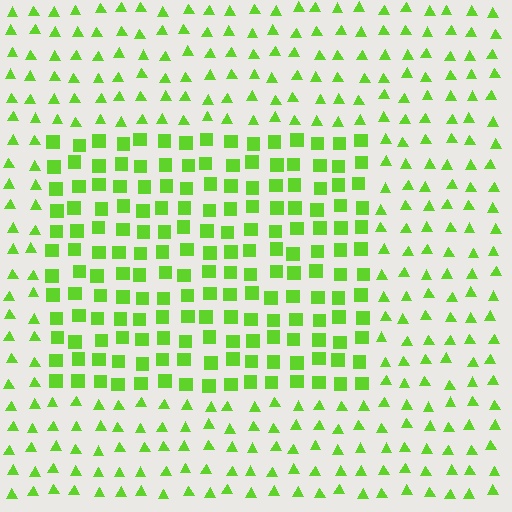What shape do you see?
I see a rectangle.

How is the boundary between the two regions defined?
The boundary is defined by a change in element shape: squares inside vs. triangles outside. All elements share the same color and spacing.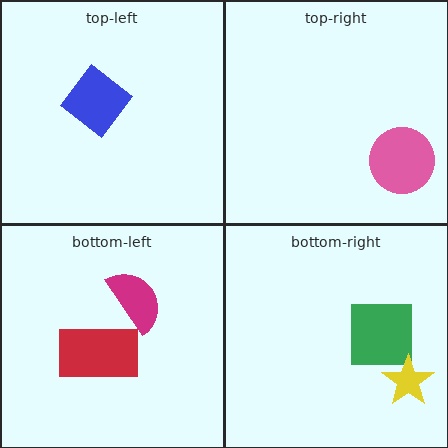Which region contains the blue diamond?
The top-left region.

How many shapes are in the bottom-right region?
2.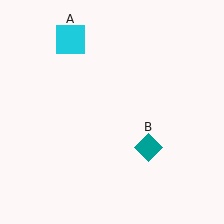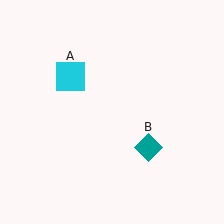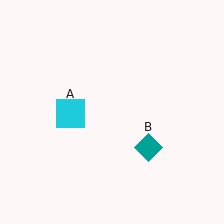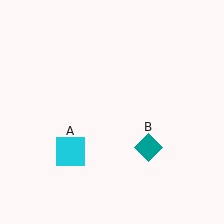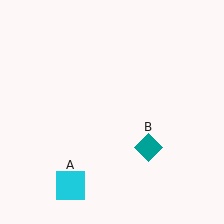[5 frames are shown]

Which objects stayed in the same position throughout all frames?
Teal diamond (object B) remained stationary.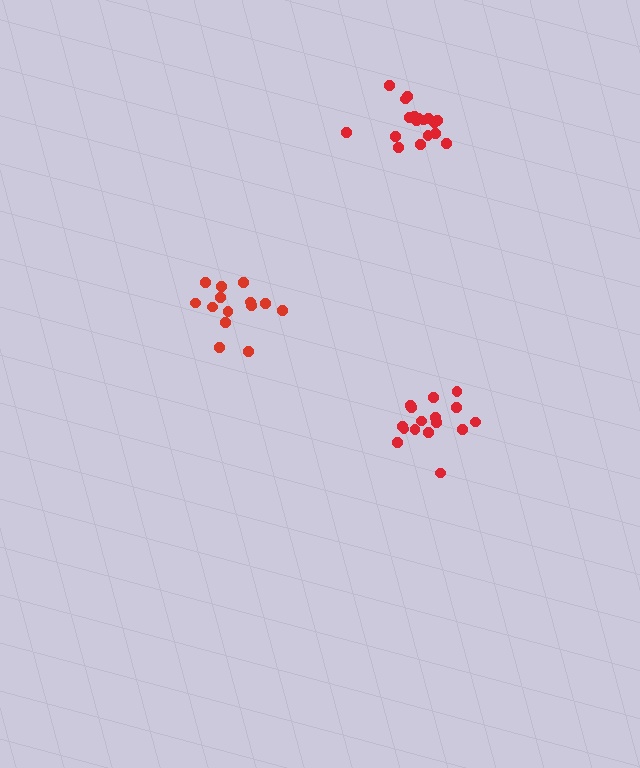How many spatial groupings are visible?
There are 3 spatial groupings.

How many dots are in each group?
Group 1: 14 dots, Group 2: 18 dots, Group 3: 16 dots (48 total).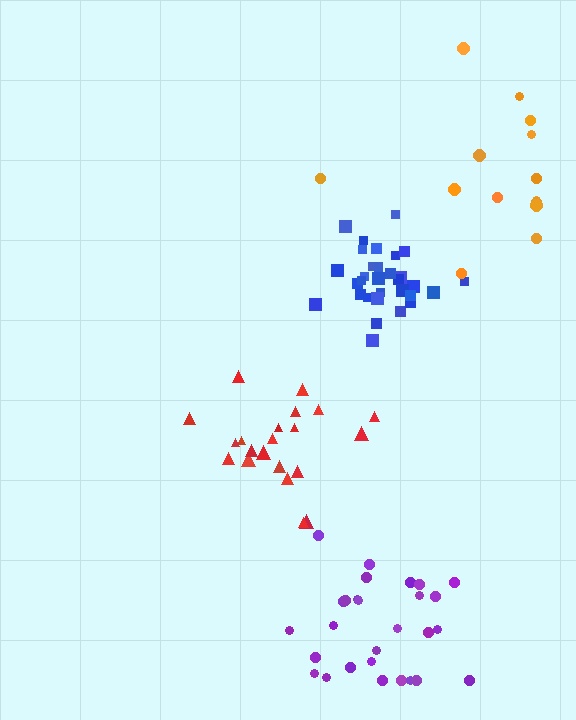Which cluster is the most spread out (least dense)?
Orange.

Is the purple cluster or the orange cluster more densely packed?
Purple.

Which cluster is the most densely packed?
Blue.